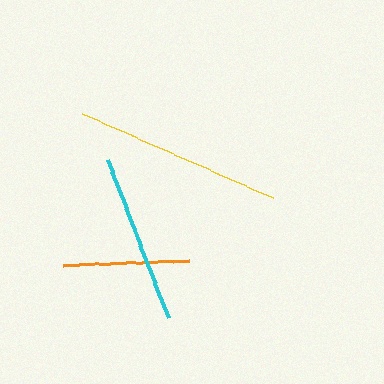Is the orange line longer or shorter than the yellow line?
The yellow line is longer than the orange line.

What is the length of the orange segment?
The orange segment is approximately 126 pixels long.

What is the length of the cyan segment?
The cyan segment is approximately 170 pixels long.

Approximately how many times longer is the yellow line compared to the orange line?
The yellow line is approximately 1.7 times the length of the orange line.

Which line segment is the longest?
The yellow line is the longest at approximately 209 pixels.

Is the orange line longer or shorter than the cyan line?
The cyan line is longer than the orange line.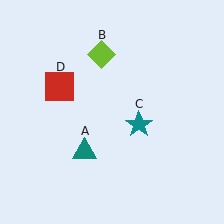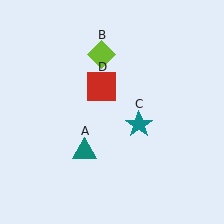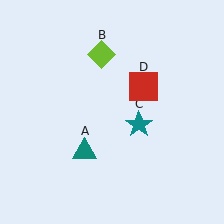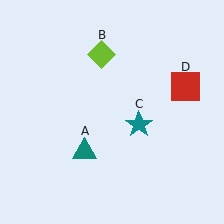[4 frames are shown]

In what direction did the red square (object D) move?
The red square (object D) moved right.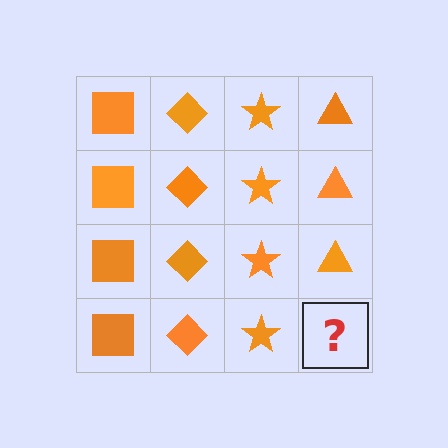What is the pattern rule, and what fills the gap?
The rule is that each column has a consistent shape. The gap should be filled with an orange triangle.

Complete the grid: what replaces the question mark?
The question mark should be replaced with an orange triangle.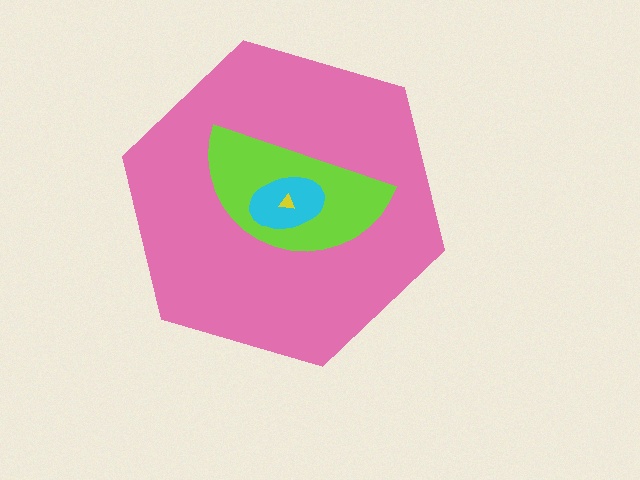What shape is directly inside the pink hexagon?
The lime semicircle.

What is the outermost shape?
The pink hexagon.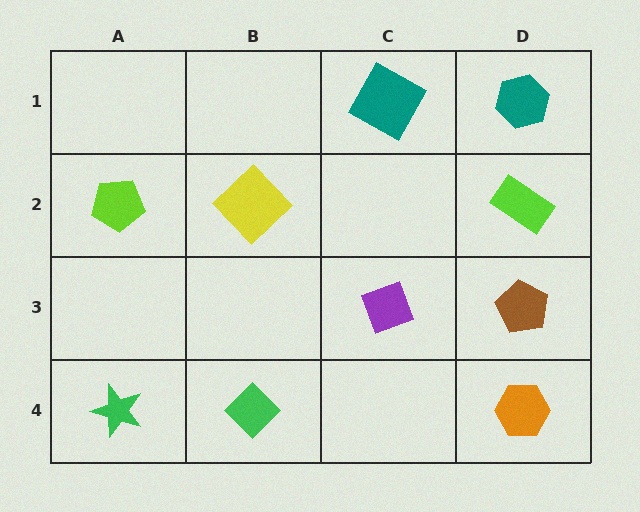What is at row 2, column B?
A yellow diamond.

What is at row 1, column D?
A teal hexagon.